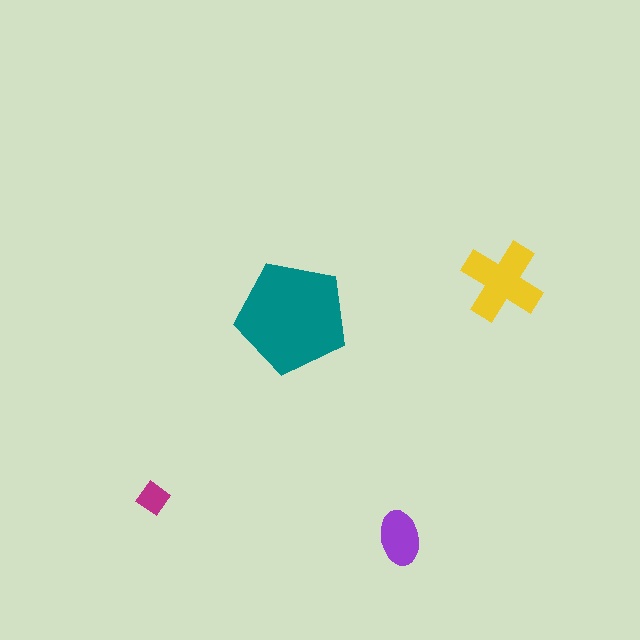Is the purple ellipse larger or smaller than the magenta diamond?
Larger.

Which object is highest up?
The yellow cross is topmost.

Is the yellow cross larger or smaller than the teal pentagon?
Smaller.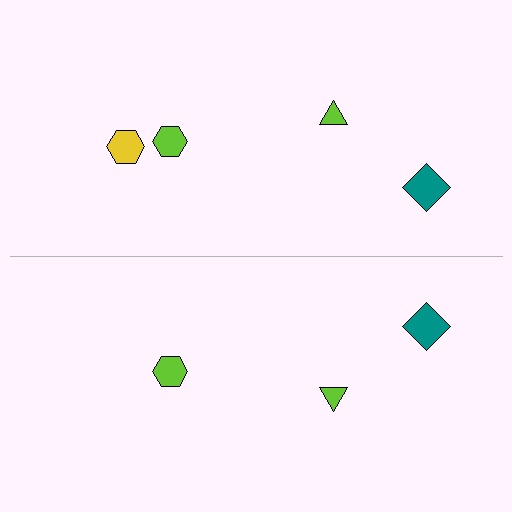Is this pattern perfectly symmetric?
No, the pattern is not perfectly symmetric. A yellow hexagon is missing from the bottom side.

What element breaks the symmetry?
A yellow hexagon is missing from the bottom side.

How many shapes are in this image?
There are 7 shapes in this image.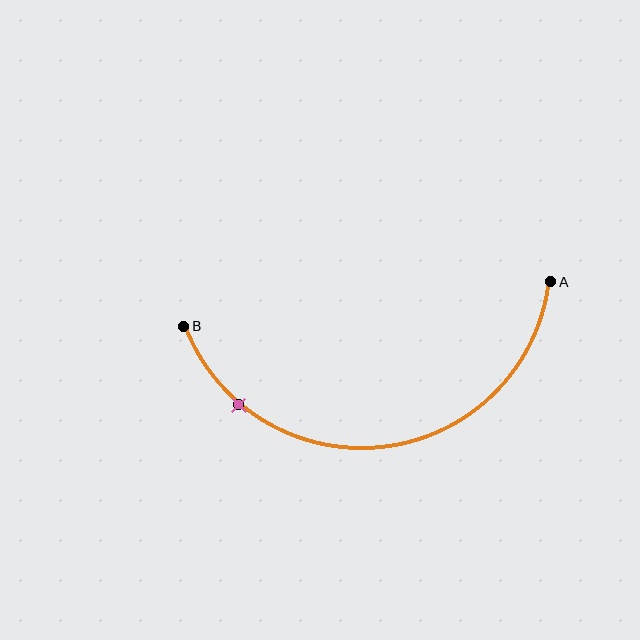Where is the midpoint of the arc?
The arc midpoint is the point on the curve farthest from the straight line joining A and B. It sits below that line.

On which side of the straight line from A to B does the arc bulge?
The arc bulges below the straight line connecting A and B.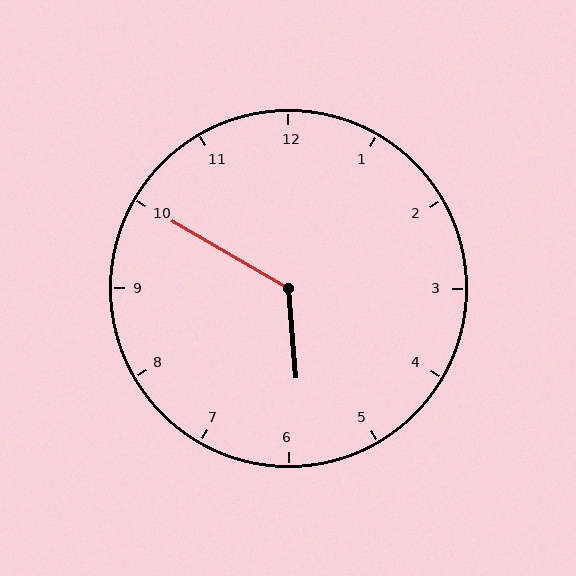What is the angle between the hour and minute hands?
Approximately 125 degrees.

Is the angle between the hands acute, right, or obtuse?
It is obtuse.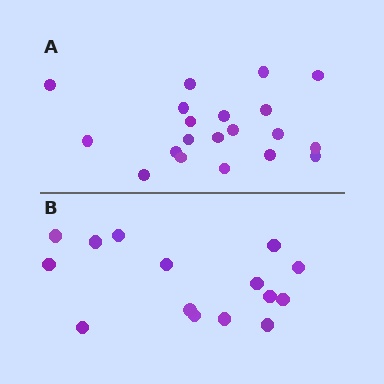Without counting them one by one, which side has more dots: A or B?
Region A (the top region) has more dots.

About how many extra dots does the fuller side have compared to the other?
Region A has about 5 more dots than region B.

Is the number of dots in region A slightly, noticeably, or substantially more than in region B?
Region A has noticeably more, but not dramatically so. The ratio is roughly 1.3 to 1.